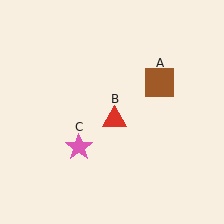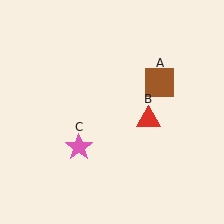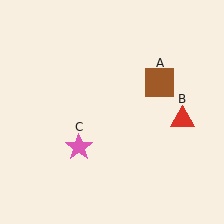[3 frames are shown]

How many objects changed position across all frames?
1 object changed position: red triangle (object B).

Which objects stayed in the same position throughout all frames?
Brown square (object A) and pink star (object C) remained stationary.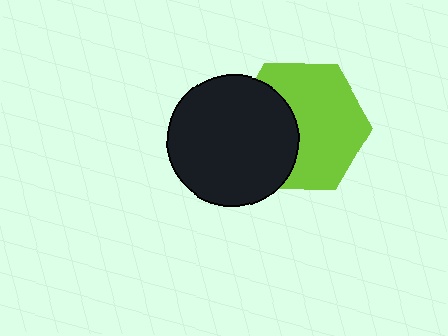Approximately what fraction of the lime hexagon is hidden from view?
Roughly 38% of the lime hexagon is hidden behind the black circle.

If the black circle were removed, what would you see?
You would see the complete lime hexagon.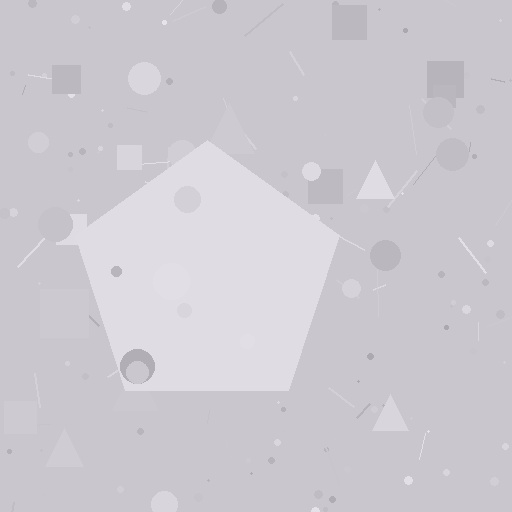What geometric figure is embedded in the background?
A pentagon is embedded in the background.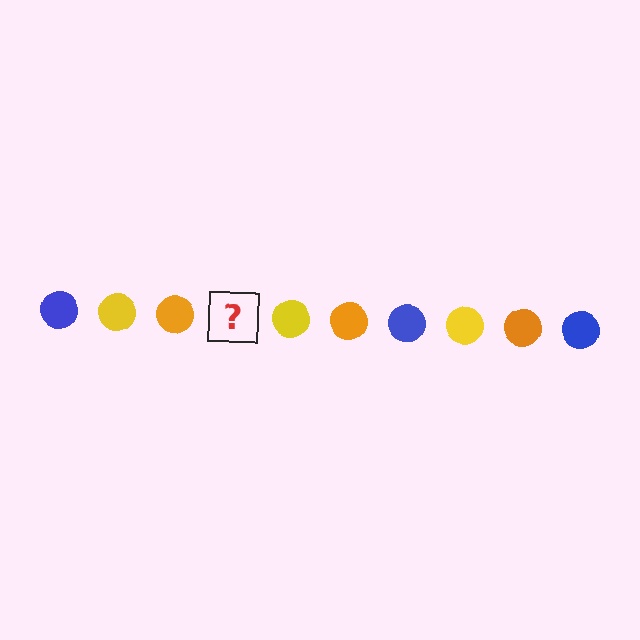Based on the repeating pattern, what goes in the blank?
The blank should be a blue circle.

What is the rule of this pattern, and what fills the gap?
The rule is that the pattern cycles through blue, yellow, orange circles. The gap should be filled with a blue circle.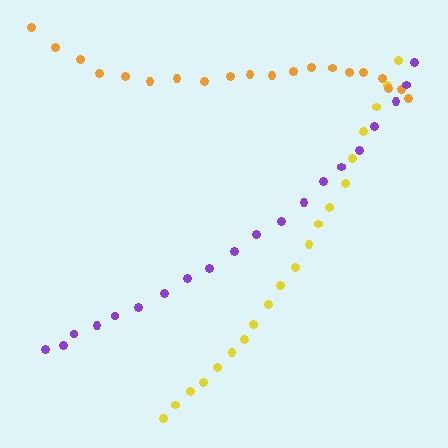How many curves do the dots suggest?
There are 3 distinct paths.